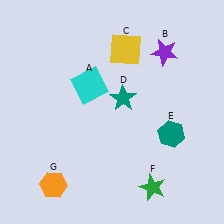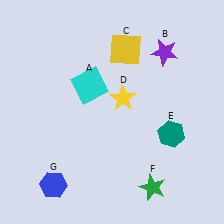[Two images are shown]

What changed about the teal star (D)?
In Image 1, D is teal. In Image 2, it changed to yellow.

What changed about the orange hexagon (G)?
In Image 1, G is orange. In Image 2, it changed to blue.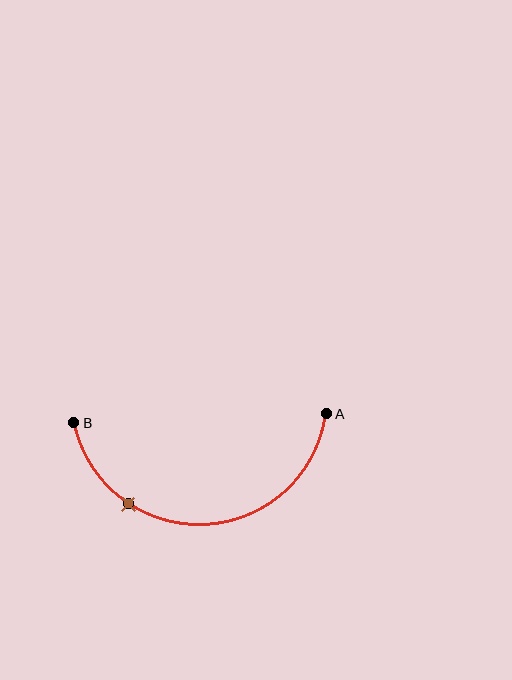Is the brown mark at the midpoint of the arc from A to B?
No. The brown mark lies on the arc but is closer to endpoint B. The arc midpoint would be at the point on the curve equidistant along the arc from both A and B.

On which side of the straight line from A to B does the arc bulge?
The arc bulges below the straight line connecting A and B.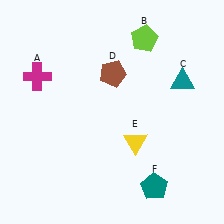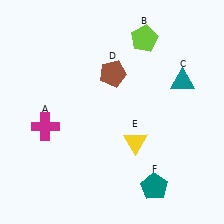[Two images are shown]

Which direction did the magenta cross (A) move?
The magenta cross (A) moved down.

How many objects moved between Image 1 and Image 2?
1 object moved between the two images.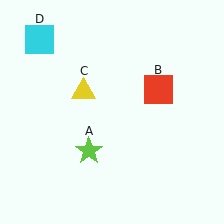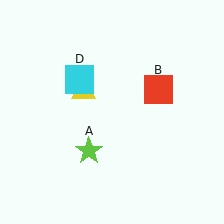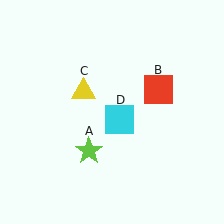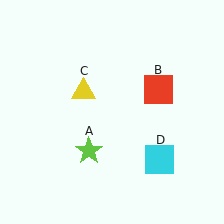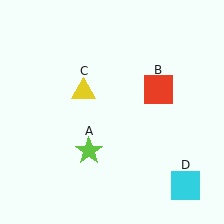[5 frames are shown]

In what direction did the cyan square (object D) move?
The cyan square (object D) moved down and to the right.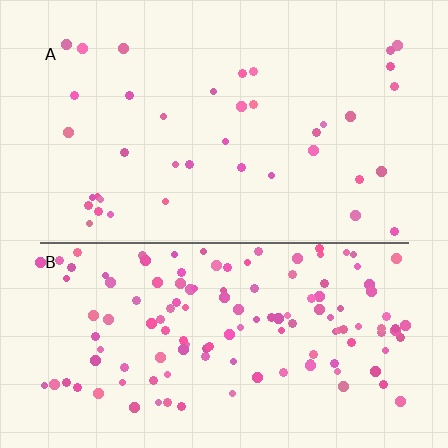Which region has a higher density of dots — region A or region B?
B (the bottom).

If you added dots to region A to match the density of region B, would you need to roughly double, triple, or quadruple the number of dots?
Approximately triple.